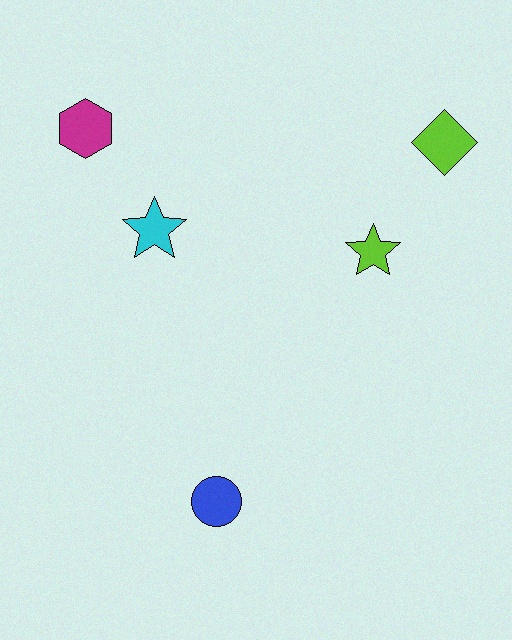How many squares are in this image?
There are no squares.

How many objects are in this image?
There are 5 objects.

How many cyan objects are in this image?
There is 1 cyan object.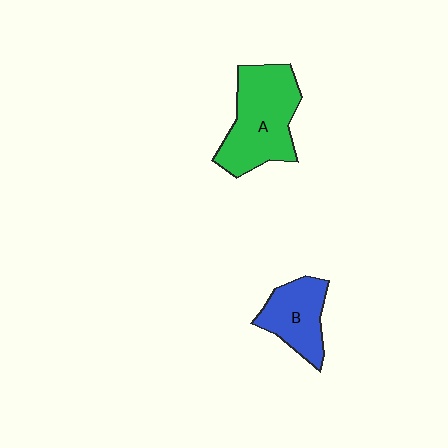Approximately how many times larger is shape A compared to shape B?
Approximately 1.6 times.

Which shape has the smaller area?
Shape B (blue).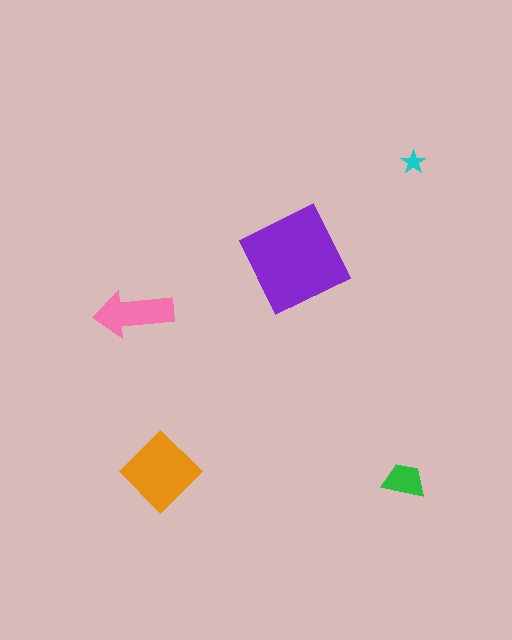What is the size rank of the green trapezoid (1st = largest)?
4th.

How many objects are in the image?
There are 5 objects in the image.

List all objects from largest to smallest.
The purple square, the orange diamond, the pink arrow, the green trapezoid, the cyan star.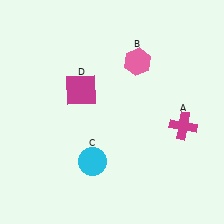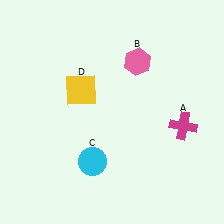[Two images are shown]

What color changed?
The square (D) changed from magenta in Image 1 to yellow in Image 2.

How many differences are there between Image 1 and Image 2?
There is 1 difference between the two images.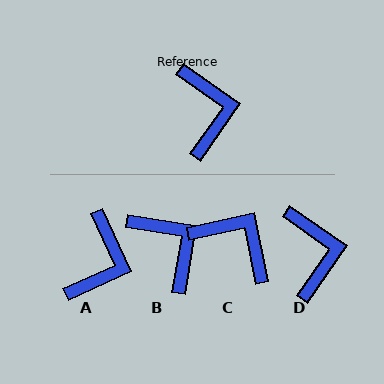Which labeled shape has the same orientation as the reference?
D.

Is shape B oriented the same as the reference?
No, it is off by about 25 degrees.